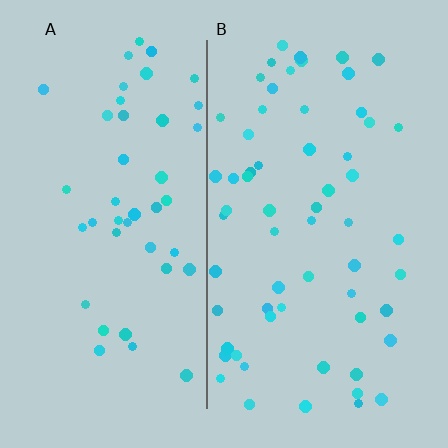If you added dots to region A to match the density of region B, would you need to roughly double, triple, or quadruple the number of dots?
Approximately double.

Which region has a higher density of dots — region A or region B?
B (the right).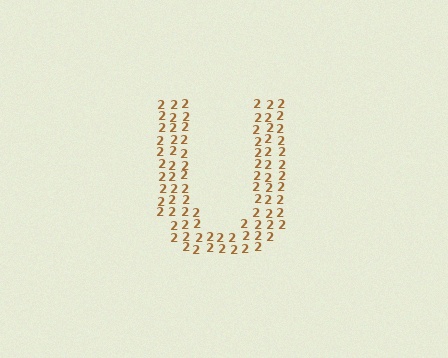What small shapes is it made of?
It is made of small digit 2's.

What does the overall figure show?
The overall figure shows the letter U.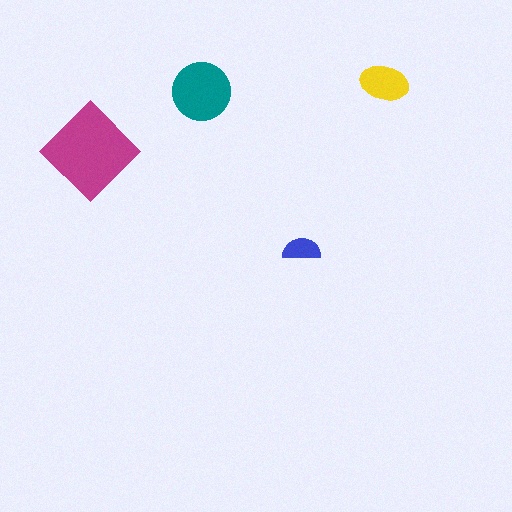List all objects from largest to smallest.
The magenta diamond, the teal circle, the yellow ellipse, the blue semicircle.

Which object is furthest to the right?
The yellow ellipse is rightmost.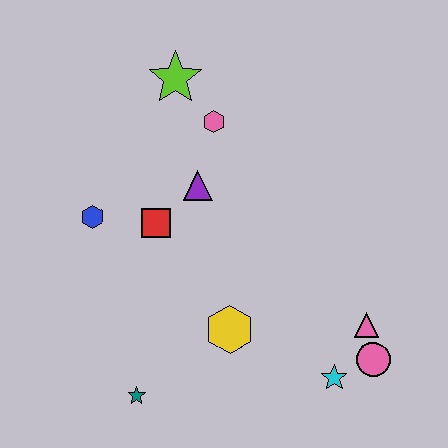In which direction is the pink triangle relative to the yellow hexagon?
The pink triangle is to the right of the yellow hexagon.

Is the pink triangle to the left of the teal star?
No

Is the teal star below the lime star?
Yes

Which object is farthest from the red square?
The pink circle is farthest from the red square.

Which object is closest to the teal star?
The yellow hexagon is closest to the teal star.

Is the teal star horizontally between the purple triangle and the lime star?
No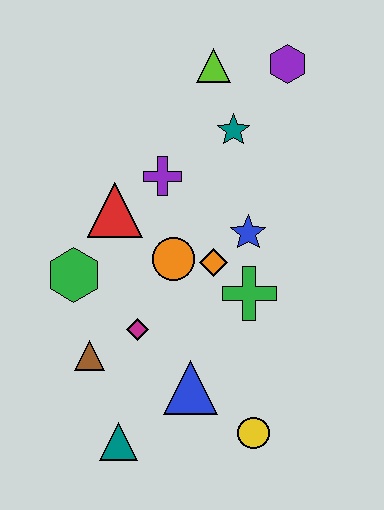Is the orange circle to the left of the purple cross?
No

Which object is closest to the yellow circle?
The blue triangle is closest to the yellow circle.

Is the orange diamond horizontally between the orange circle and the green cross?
Yes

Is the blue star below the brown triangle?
No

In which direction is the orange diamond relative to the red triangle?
The orange diamond is to the right of the red triangle.